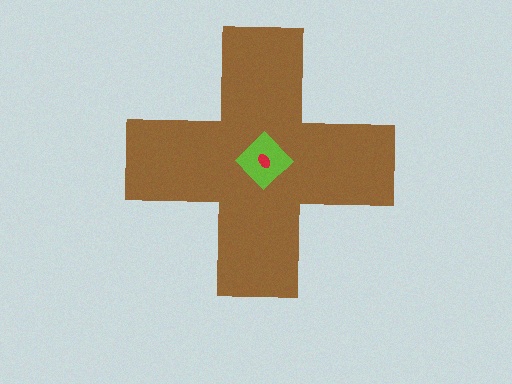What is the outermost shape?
The brown cross.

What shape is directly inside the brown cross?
The lime diamond.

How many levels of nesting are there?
3.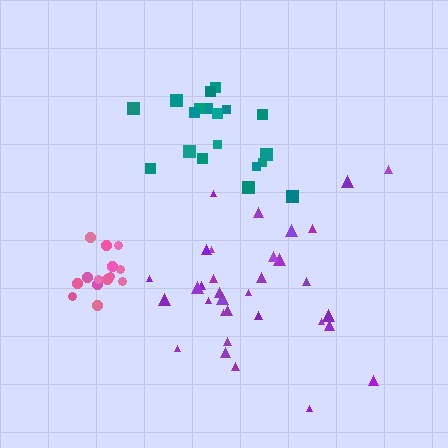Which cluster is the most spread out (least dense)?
Teal.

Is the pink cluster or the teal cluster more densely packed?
Pink.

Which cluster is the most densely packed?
Pink.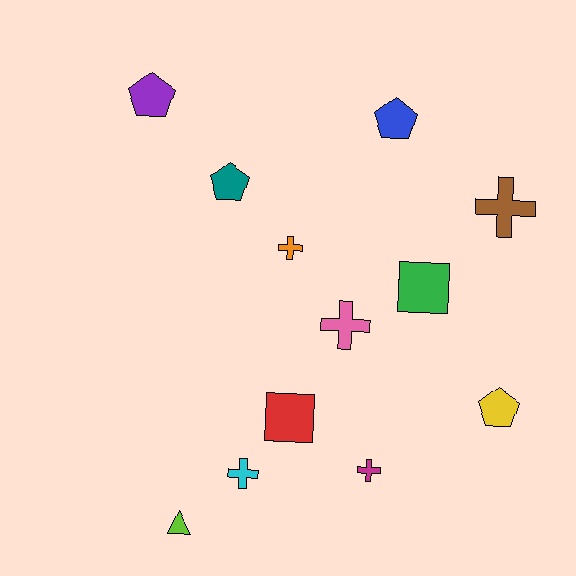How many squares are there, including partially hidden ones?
There are 2 squares.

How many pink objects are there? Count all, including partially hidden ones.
There is 1 pink object.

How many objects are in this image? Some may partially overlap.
There are 12 objects.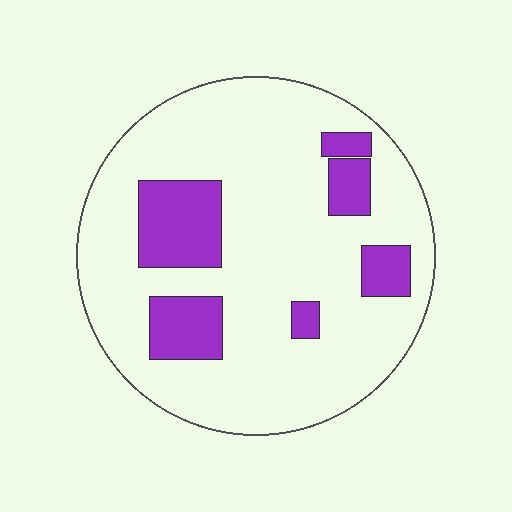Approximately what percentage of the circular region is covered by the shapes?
Approximately 20%.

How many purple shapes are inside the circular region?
6.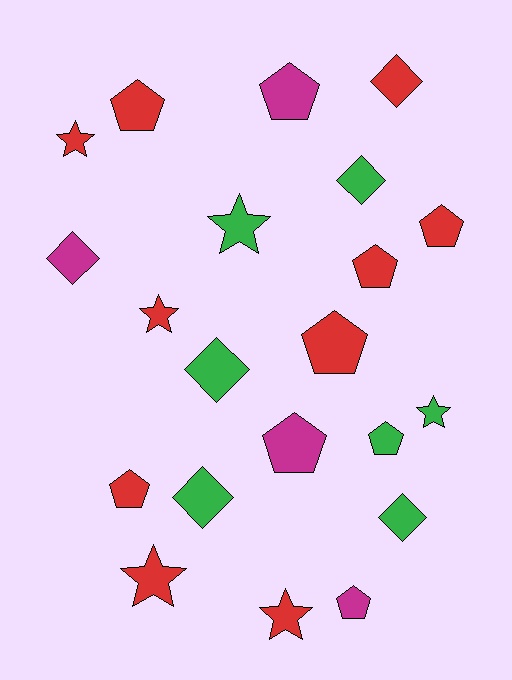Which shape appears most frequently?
Pentagon, with 9 objects.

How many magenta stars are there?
There are no magenta stars.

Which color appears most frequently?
Red, with 10 objects.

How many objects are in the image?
There are 21 objects.